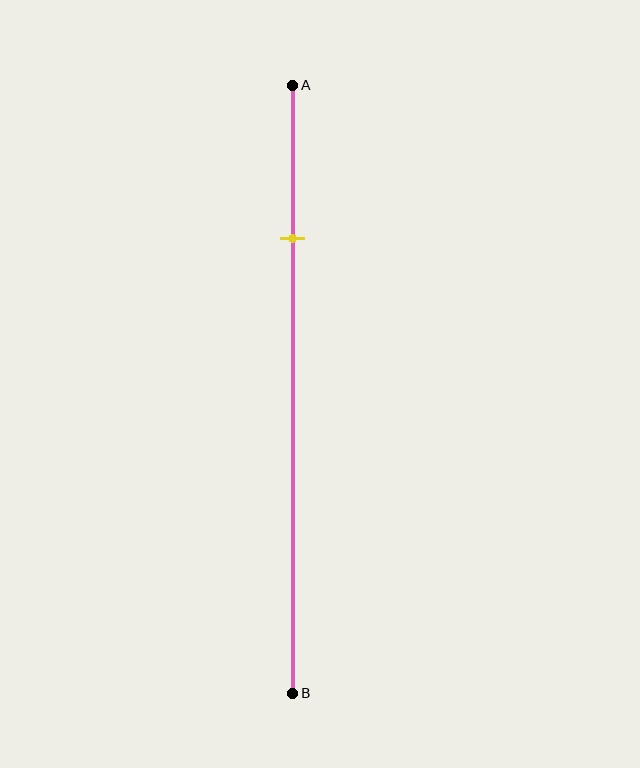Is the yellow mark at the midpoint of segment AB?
No, the mark is at about 25% from A, not at the 50% midpoint.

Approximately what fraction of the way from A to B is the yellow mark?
The yellow mark is approximately 25% of the way from A to B.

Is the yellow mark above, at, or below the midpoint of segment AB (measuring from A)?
The yellow mark is above the midpoint of segment AB.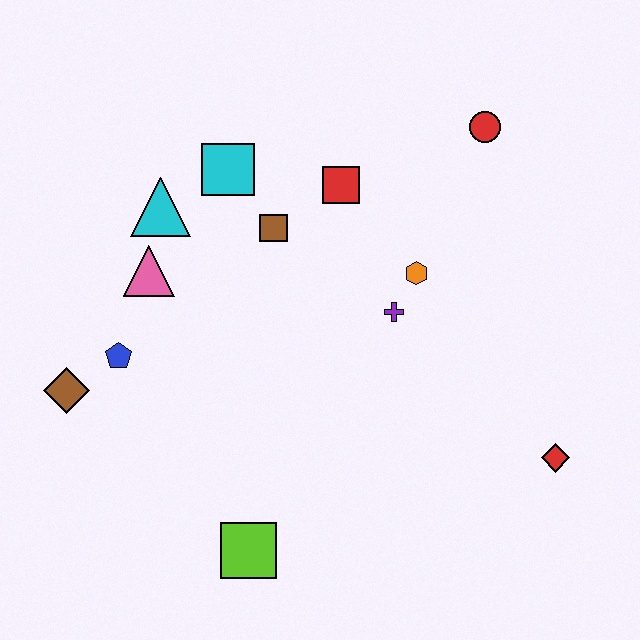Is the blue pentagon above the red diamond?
Yes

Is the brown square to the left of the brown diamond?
No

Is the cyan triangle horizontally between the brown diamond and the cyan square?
Yes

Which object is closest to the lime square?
The blue pentagon is closest to the lime square.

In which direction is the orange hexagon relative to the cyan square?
The orange hexagon is to the right of the cyan square.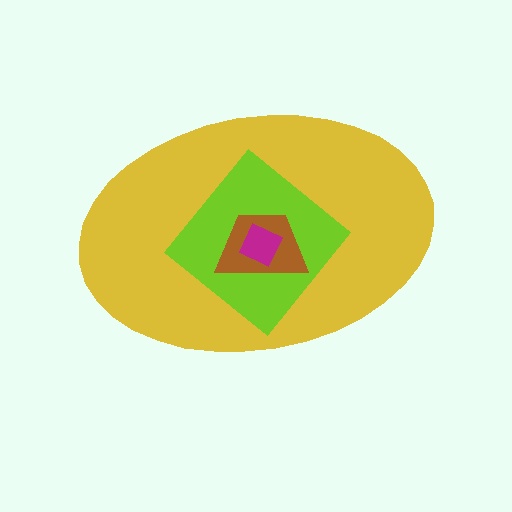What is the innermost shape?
The magenta diamond.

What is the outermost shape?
The yellow ellipse.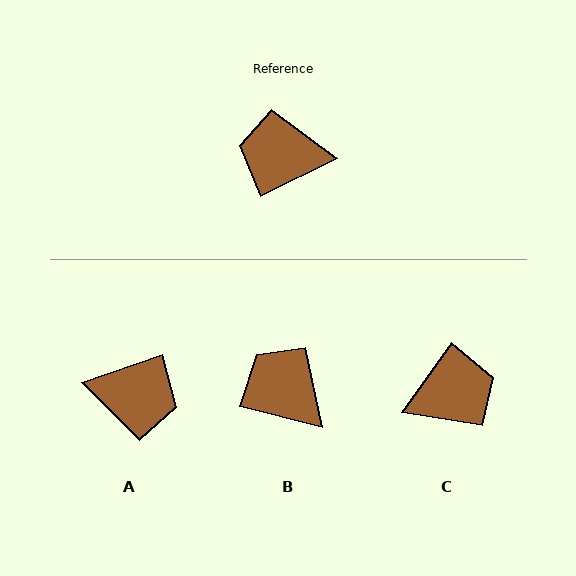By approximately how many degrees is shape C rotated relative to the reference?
Approximately 152 degrees clockwise.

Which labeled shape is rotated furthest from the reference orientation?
A, about 172 degrees away.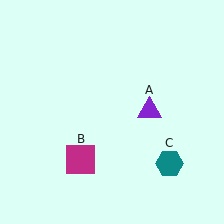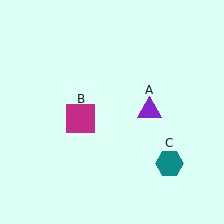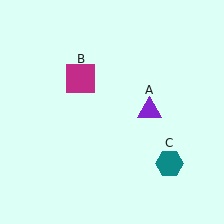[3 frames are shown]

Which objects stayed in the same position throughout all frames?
Purple triangle (object A) and teal hexagon (object C) remained stationary.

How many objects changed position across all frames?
1 object changed position: magenta square (object B).